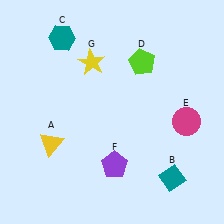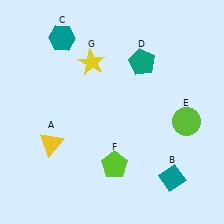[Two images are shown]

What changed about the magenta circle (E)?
In Image 1, E is magenta. In Image 2, it changed to lime.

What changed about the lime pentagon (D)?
In Image 1, D is lime. In Image 2, it changed to teal.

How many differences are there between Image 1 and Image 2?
There are 3 differences between the two images.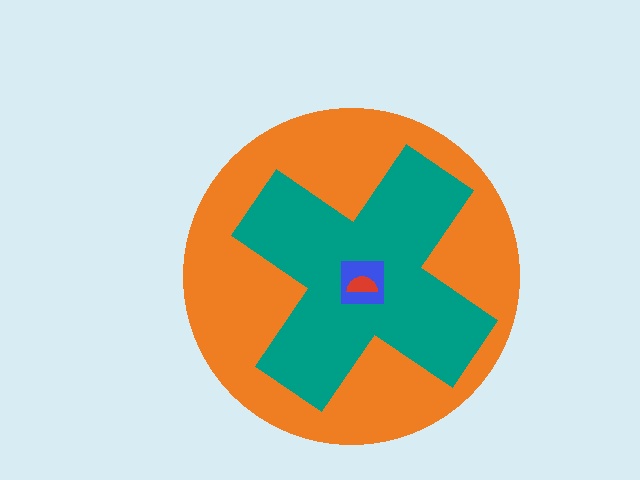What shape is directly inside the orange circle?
The teal cross.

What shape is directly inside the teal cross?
The blue square.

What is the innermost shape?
The red semicircle.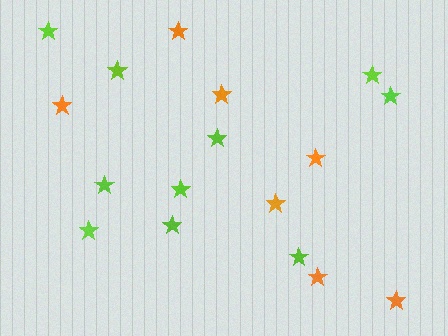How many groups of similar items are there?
There are 2 groups: one group of lime stars (10) and one group of orange stars (7).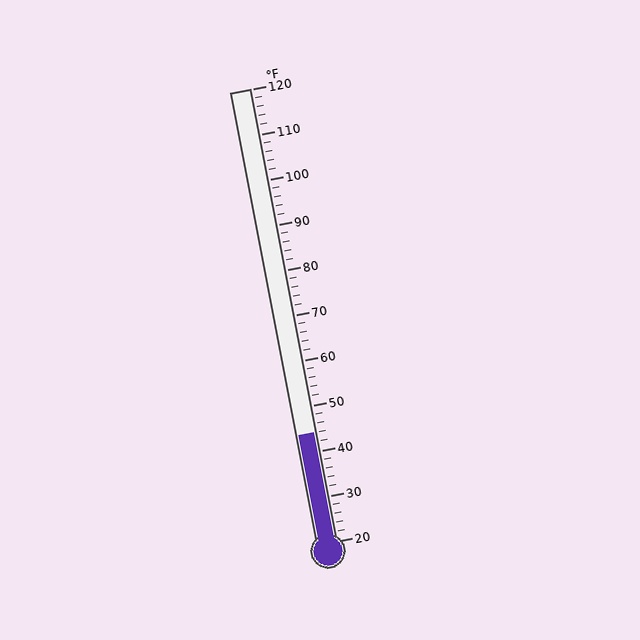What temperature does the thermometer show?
The thermometer shows approximately 44°F.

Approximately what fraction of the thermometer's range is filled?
The thermometer is filled to approximately 25% of its range.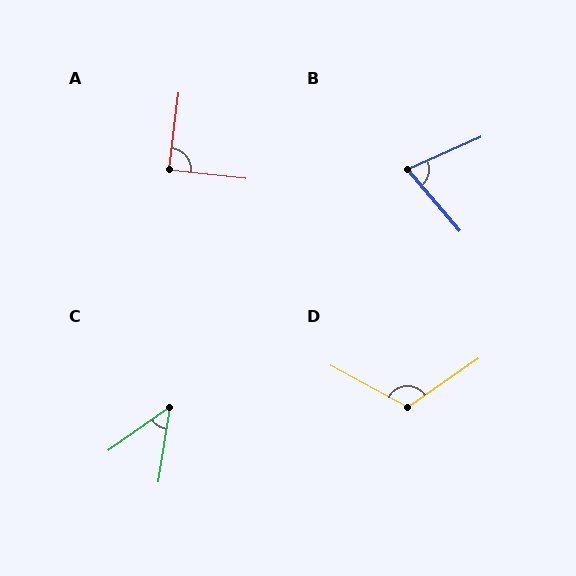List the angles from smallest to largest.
C (46°), B (73°), A (90°), D (117°).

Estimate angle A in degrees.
Approximately 90 degrees.